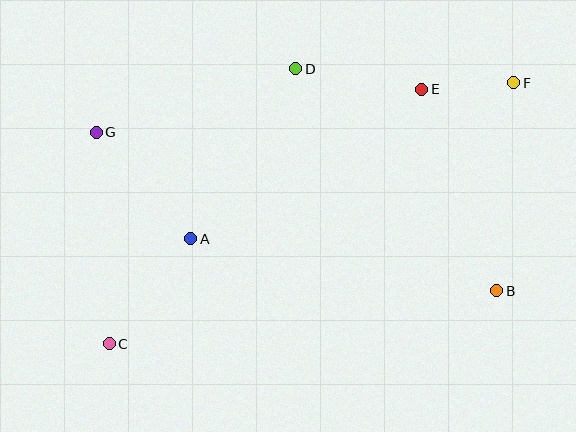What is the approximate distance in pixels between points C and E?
The distance between C and E is approximately 403 pixels.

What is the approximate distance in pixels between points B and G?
The distance between B and G is approximately 431 pixels.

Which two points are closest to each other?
Points E and F are closest to each other.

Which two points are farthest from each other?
Points C and F are farthest from each other.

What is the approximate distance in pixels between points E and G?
The distance between E and G is approximately 328 pixels.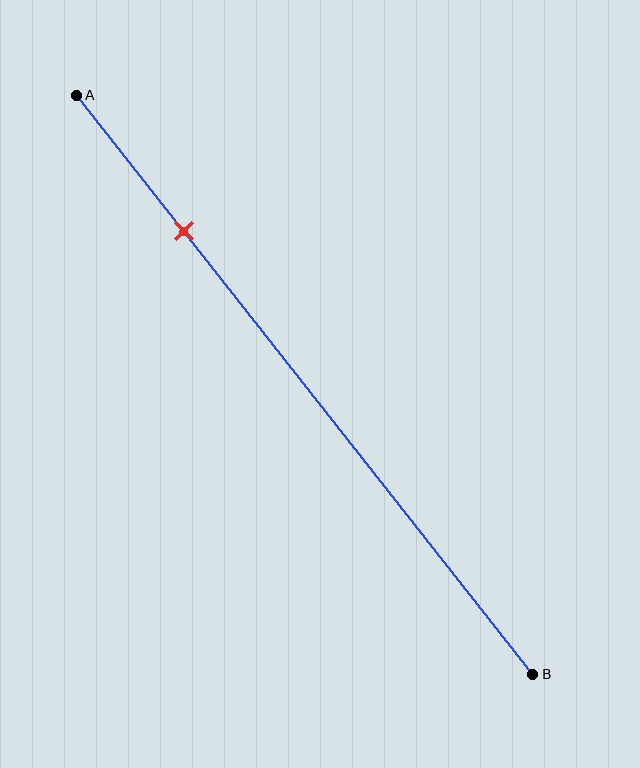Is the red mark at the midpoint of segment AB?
No, the mark is at about 25% from A, not at the 50% midpoint.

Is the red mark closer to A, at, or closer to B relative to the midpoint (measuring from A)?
The red mark is closer to point A than the midpoint of segment AB.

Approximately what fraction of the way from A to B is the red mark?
The red mark is approximately 25% of the way from A to B.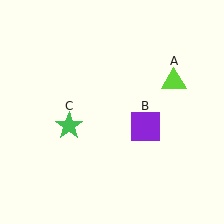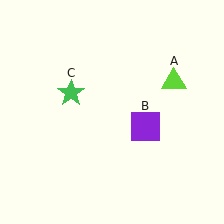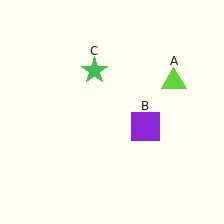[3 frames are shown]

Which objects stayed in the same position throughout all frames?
Lime triangle (object A) and purple square (object B) remained stationary.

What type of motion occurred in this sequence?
The green star (object C) rotated clockwise around the center of the scene.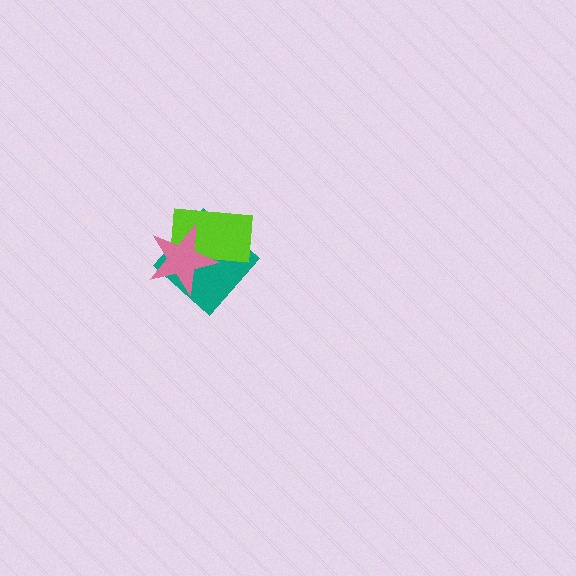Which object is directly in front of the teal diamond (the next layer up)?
The lime rectangle is directly in front of the teal diamond.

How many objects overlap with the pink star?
2 objects overlap with the pink star.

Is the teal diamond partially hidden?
Yes, it is partially covered by another shape.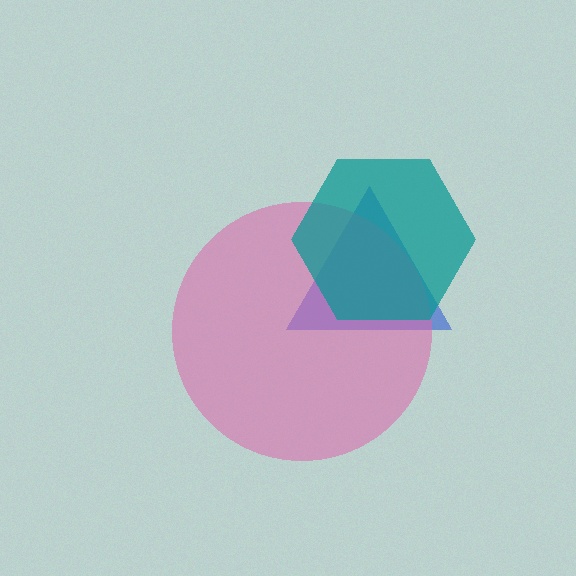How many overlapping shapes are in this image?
There are 3 overlapping shapes in the image.